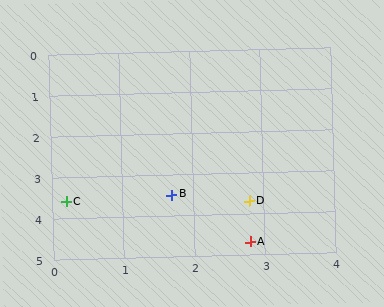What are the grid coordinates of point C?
Point C is at approximately (0.2, 3.6).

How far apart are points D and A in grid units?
Points D and A are about 1.0 grid units apart.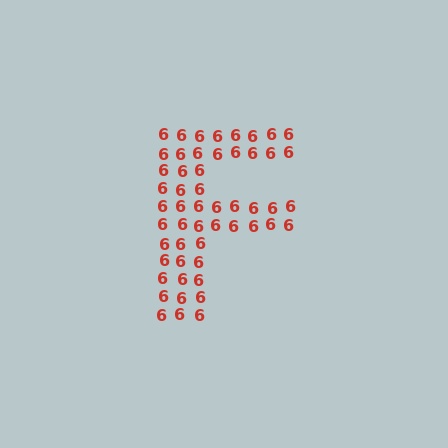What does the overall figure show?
The overall figure shows the letter F.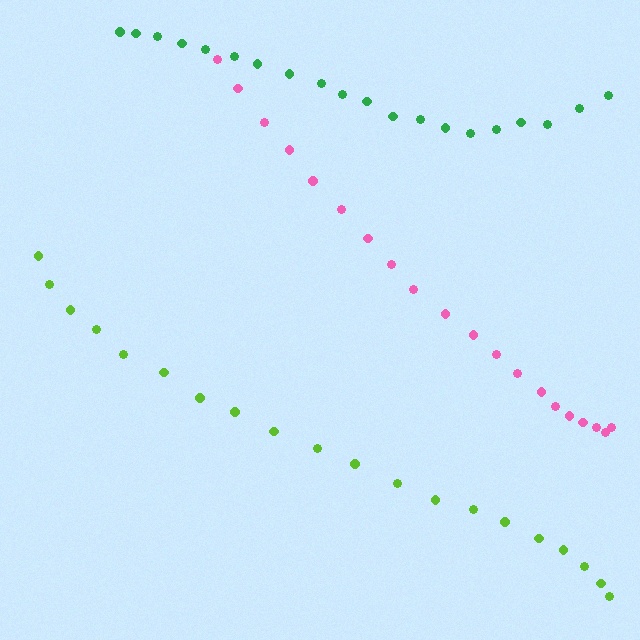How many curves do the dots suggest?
There are 3 distinct paths.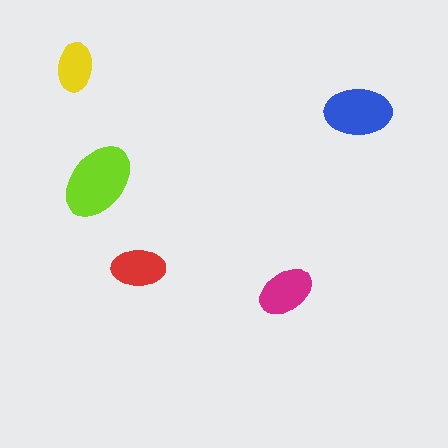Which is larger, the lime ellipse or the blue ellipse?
The lime one.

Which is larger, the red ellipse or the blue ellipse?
The blue one.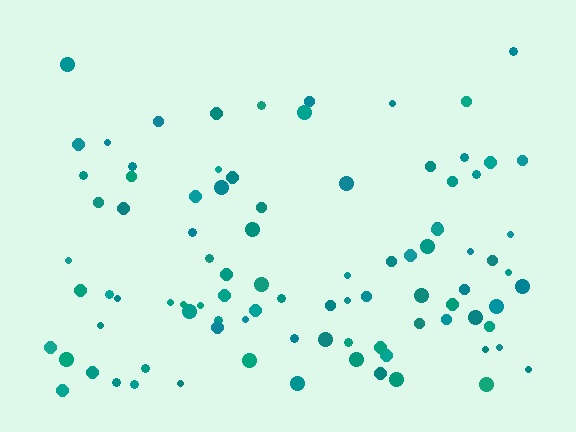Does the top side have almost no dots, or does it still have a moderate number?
Still a moderate number, just noticeably fewer than the bottom.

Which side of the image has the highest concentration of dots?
The bottom.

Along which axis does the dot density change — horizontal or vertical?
Vertical.